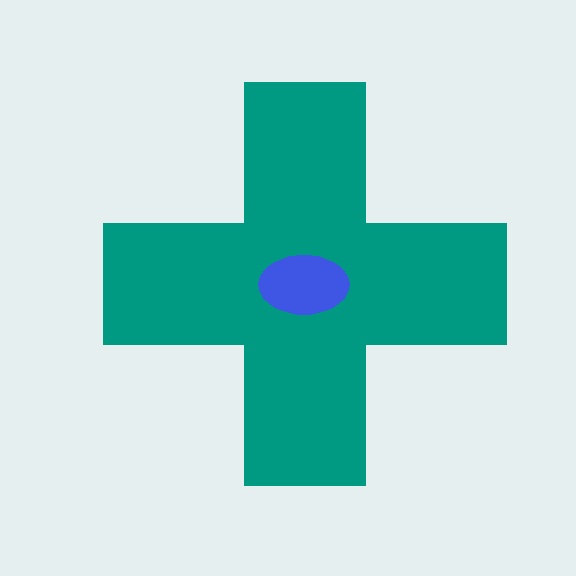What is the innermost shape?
The blue ellipse.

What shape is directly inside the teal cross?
The blue ellipse.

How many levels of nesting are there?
2.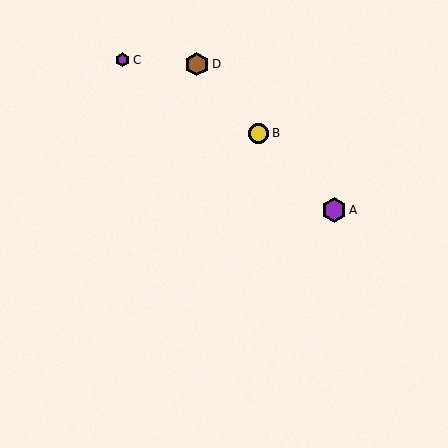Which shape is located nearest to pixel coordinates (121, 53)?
The purple hexagon (labeled C) at (123, 60) is nearest to that location.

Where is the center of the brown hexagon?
The center of the brown hexagon is at (197, 64).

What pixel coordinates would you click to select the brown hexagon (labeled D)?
Click at (197, 64) to select the brown hexagon D.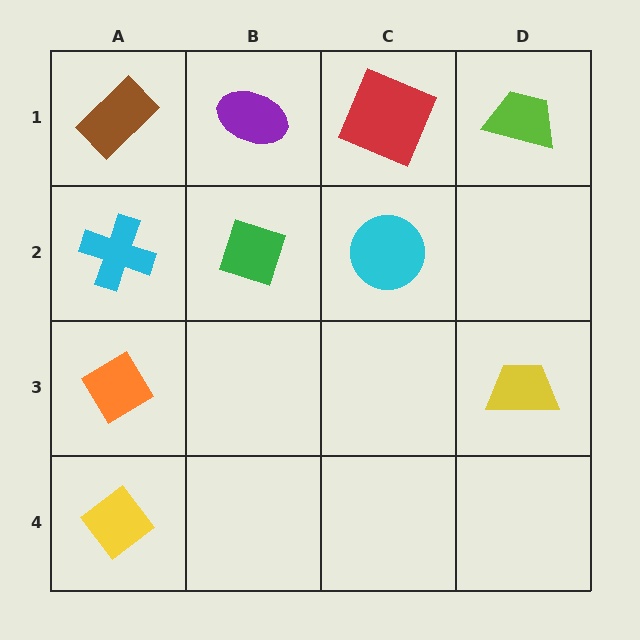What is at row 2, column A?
A cyan cross.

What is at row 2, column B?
A green diamond.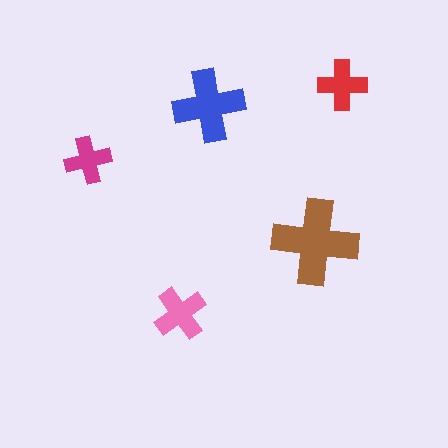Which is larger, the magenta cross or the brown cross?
The brown one.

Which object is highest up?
The red cross is topmost.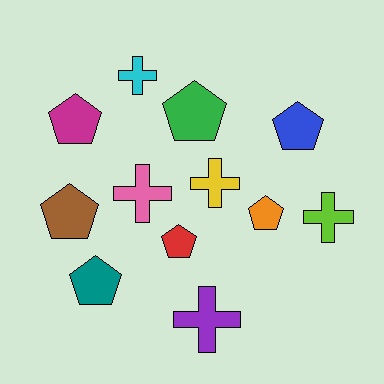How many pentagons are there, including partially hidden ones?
There are 7 pentagons.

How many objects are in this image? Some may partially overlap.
There are 12 objects.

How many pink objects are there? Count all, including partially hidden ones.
There is 1 pink object.